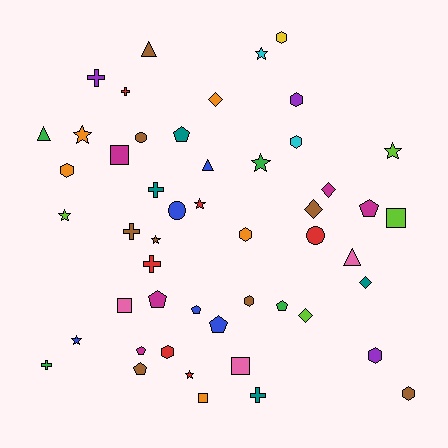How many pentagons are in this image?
There are 8 pentagons.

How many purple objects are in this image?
There are 3 purple objects.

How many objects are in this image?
There are 50 objects.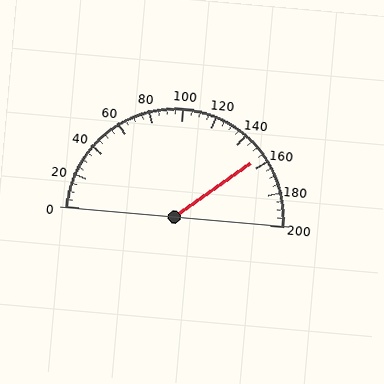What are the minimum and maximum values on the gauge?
The gauge ranges from 0 to 200.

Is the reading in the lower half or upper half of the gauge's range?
The reading is in the upper half of the range (0 to 200).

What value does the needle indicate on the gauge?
The needle indicates approximately 155.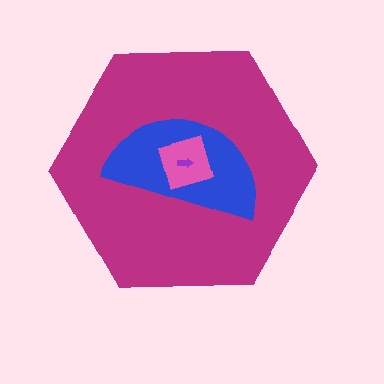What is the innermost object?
The purple arrow.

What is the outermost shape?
The magenta hexagon.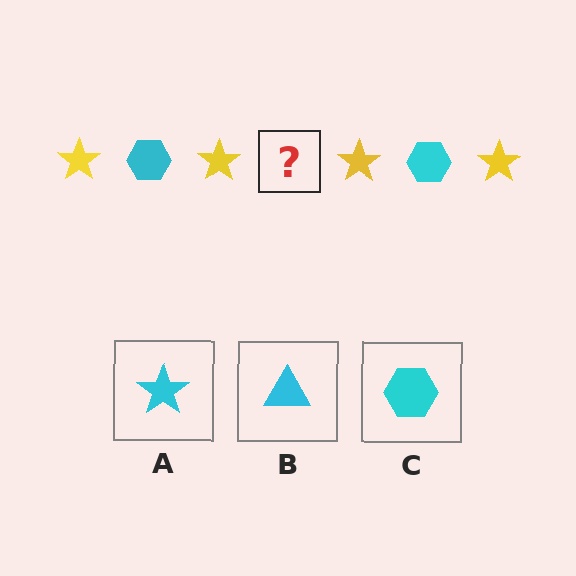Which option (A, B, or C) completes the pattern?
C.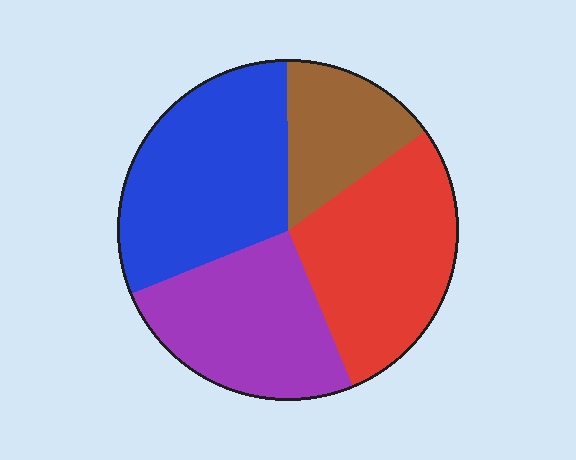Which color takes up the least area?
Brown, at roughly 15%.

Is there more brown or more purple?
Purple.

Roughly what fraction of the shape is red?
Red covers 29% of the shape.